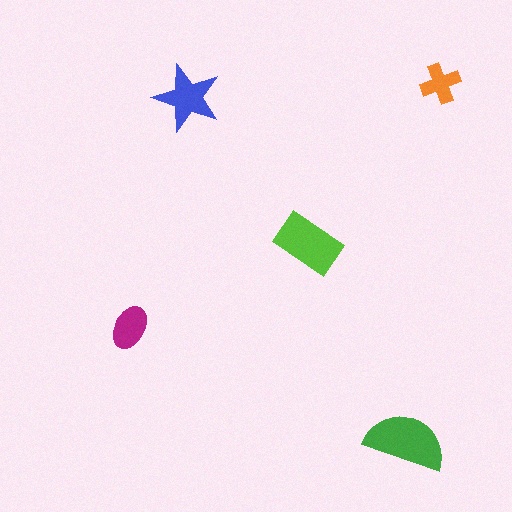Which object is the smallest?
The orange cross.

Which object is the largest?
The green semicircle.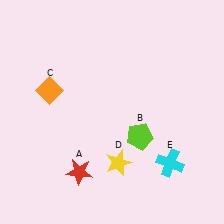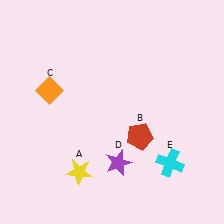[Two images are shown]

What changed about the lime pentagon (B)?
In Image 1, B is lime. In Image 2, it changed to red.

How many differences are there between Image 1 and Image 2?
There are 3 differences between the two images.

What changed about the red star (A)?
In Image 1, A is red. In Image 2, it changed to yellow.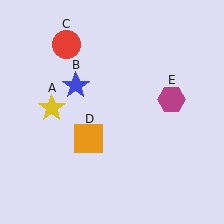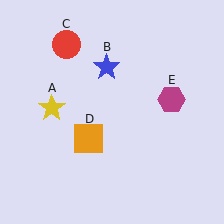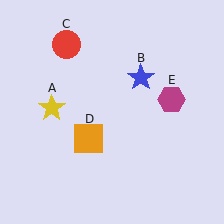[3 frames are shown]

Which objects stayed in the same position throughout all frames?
Yellow star (object A) and red circle (object C) and orange square (object D) and magenta hexagon (object E) remained stationary.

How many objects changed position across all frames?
1 object changed position: blue star (object B).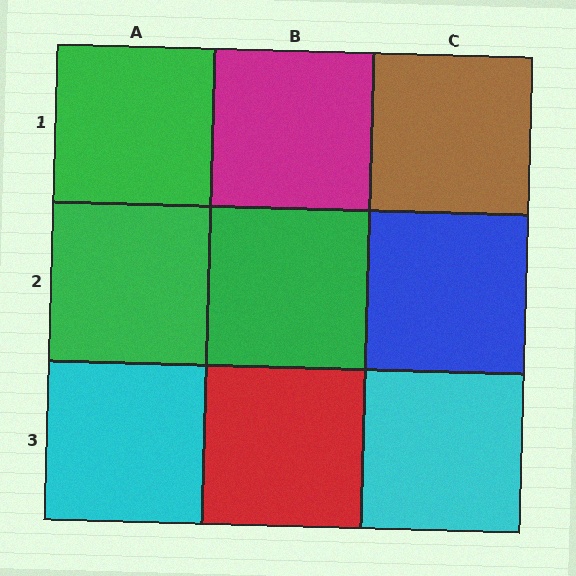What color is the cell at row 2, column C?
Blue.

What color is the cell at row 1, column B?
Magenta.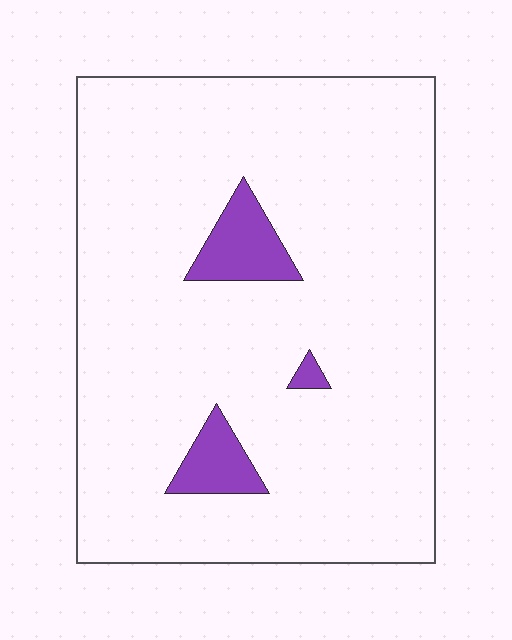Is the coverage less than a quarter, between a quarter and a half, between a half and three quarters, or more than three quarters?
Less than a quarter.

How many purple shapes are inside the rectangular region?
3.